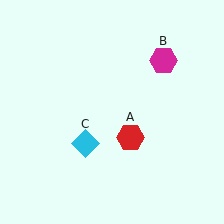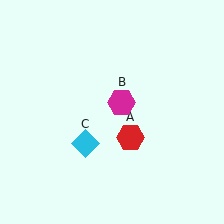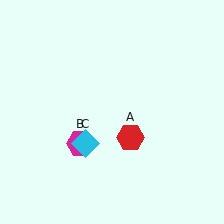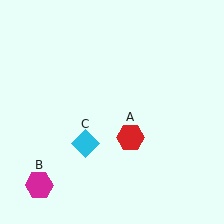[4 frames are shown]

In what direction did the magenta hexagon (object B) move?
The magenta hexagon (object B) moved down and to the left.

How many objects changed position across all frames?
1 object changed position: magenta hexagon (object B).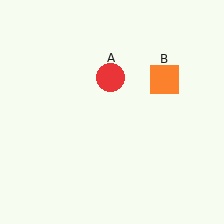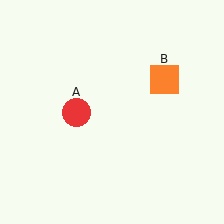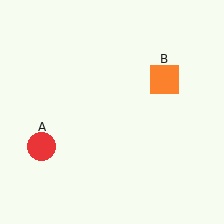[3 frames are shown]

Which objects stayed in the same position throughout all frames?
Orange square (object B) remained stationary.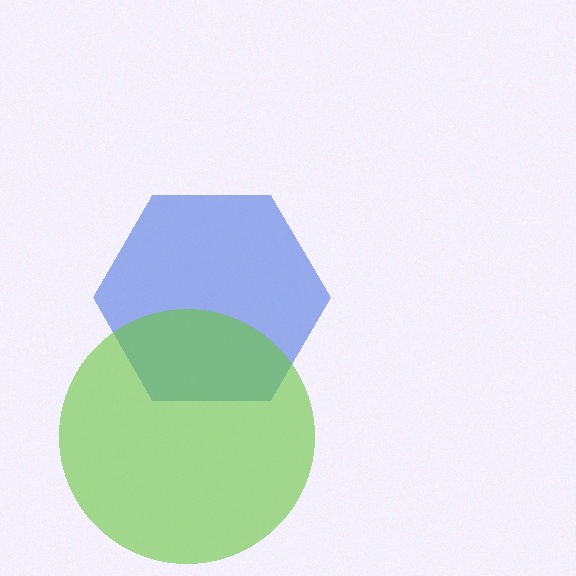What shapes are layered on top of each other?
The layered shapes are: a blue hexagon, a lime circle.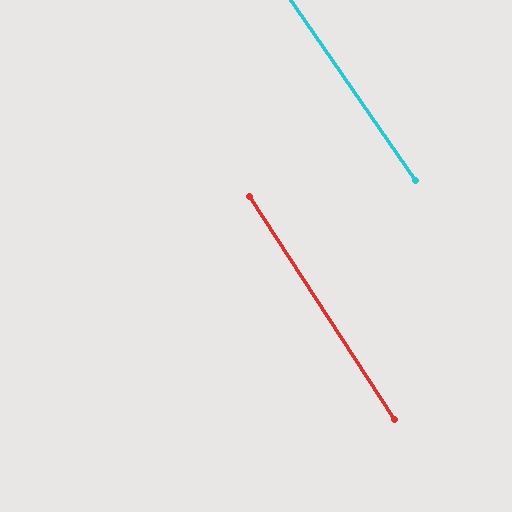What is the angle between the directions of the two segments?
Approximately 2 degrees.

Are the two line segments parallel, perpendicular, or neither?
Parallel — their directions differ by only 1.7°.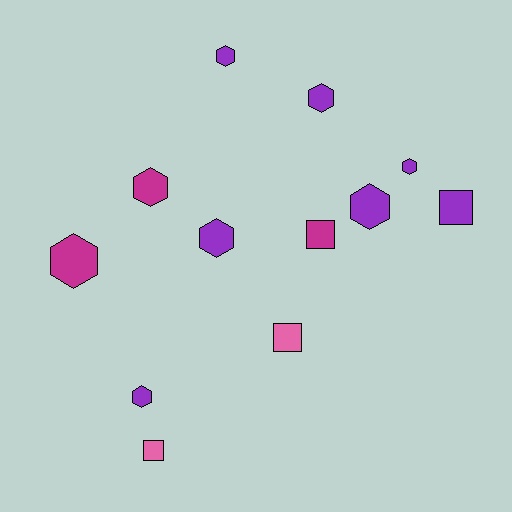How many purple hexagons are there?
There are 6 purple hexagons.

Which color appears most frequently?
Purple, with 7 objects.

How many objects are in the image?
There are 12 objects.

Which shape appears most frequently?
Hexagon, with 8 objects.